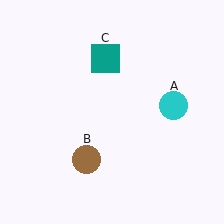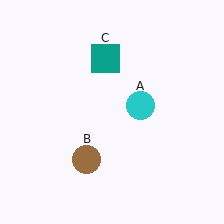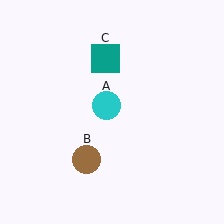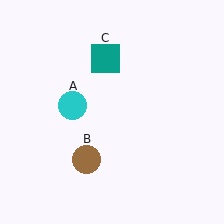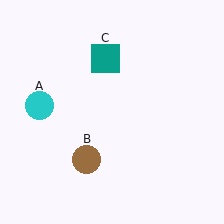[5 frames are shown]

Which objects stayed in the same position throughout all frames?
Brown circle (object B) and teal square (object C) remained stationary.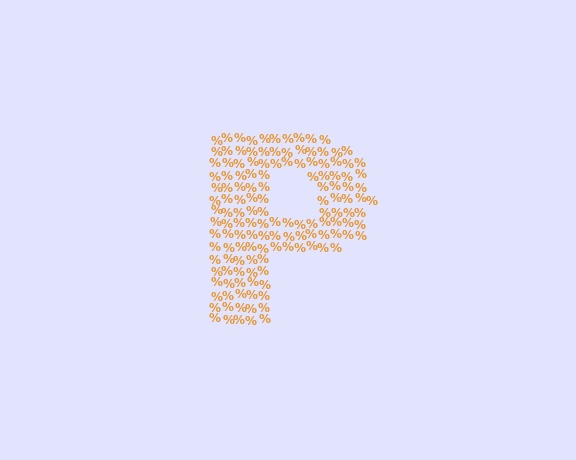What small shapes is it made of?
It is made of small percent signs.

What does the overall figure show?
The overall figure shows the letter P.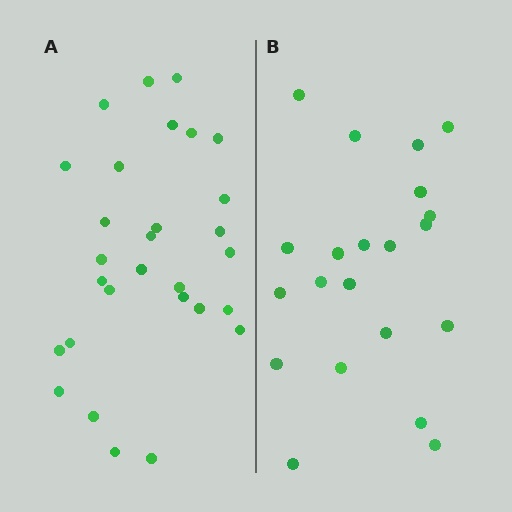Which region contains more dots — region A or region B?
Region A (the left region) has more dots.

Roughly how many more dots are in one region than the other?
Region A has roughly 8 or so more dots than region B.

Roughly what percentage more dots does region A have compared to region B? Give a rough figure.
About 40% more.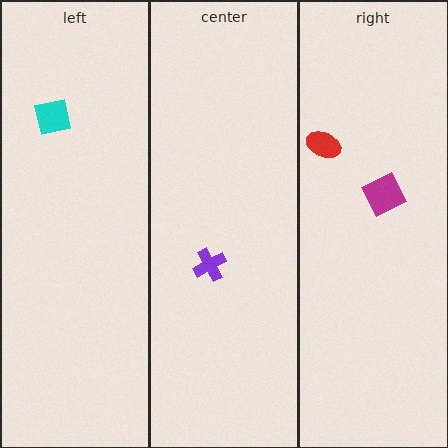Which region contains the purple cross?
The center region.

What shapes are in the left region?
The cyan square.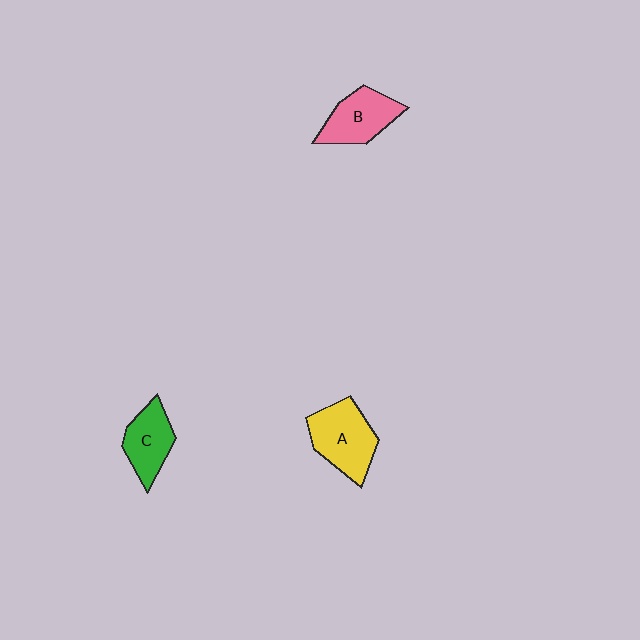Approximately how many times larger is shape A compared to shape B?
Approximately 1.2 times.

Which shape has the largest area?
Shape A (yellow).